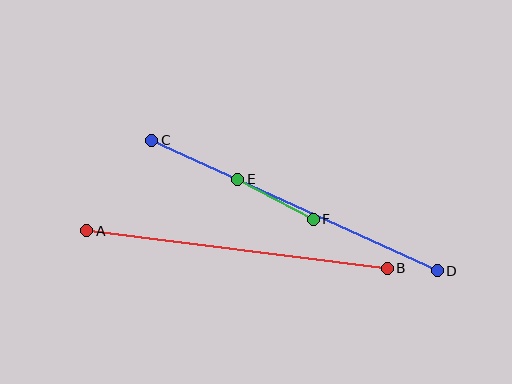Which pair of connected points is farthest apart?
Points C and D are farthest apart.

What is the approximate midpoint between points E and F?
The midpoint is at approximately (276, 199) pixels.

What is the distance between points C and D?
The distance is approximately 314 pixels.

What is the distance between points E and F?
The distance is approximately 85 pixels.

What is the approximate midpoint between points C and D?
The midpoint is at approximately (295, 206) pixels.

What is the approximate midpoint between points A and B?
The midpoint is at approximately (237, 249) pixels.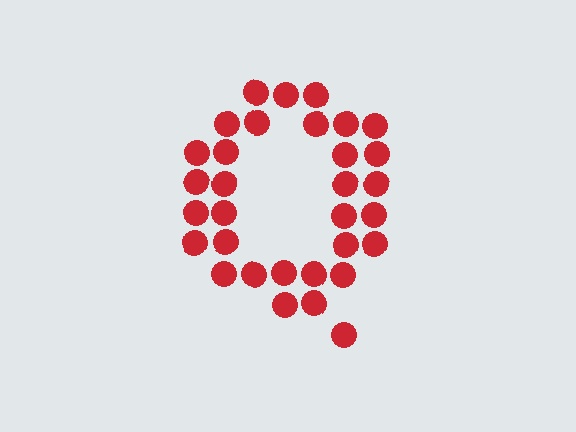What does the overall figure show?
The overall figure shows the letter Q.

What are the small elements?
The small elements are circles.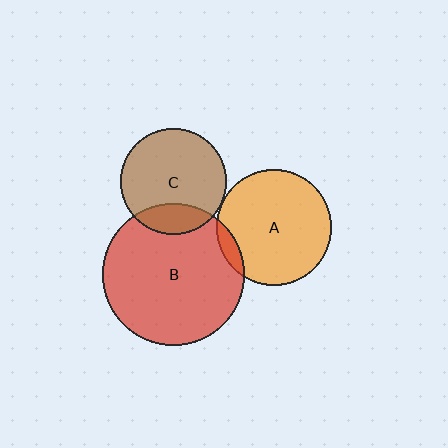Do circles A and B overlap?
Yes.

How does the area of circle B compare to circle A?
Approximately 1.5 times.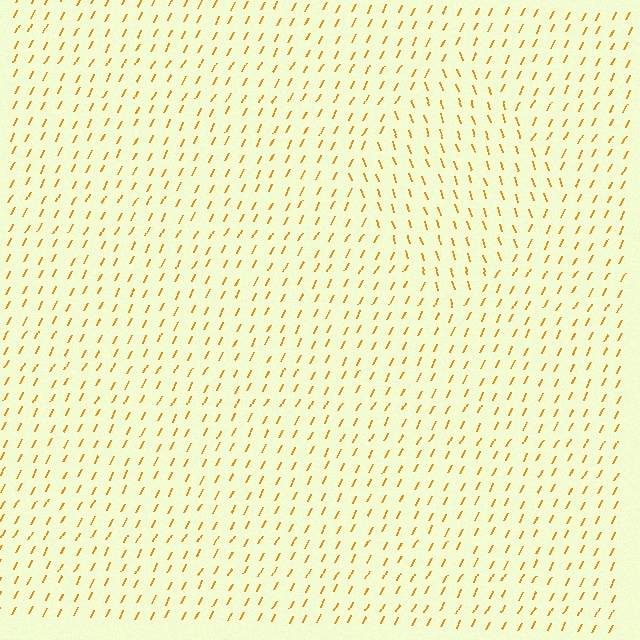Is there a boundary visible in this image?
Yes, there is a texture boundary formed by a change in line orientation.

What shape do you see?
I see a diamond.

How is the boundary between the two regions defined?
The boundary is defined purely by a change in line orientation (approximately 45 degrees difference). All lines are the same color and thickness.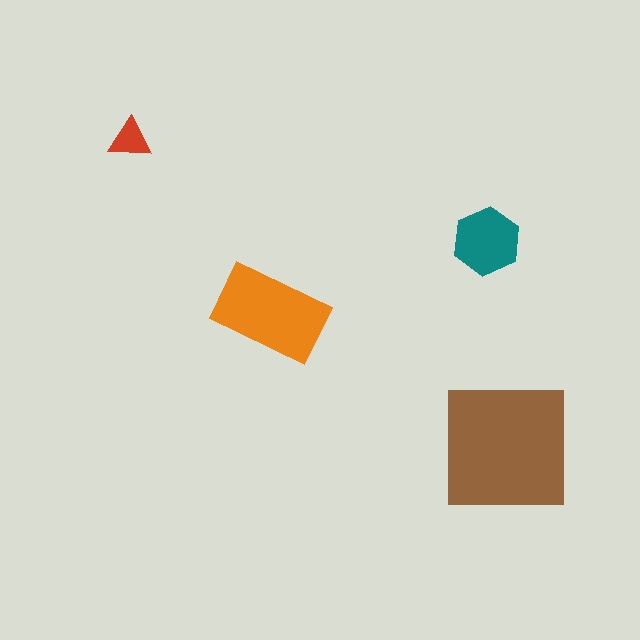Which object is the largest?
The brown square.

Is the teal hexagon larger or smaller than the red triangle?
Larger.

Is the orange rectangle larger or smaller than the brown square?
Smaller.